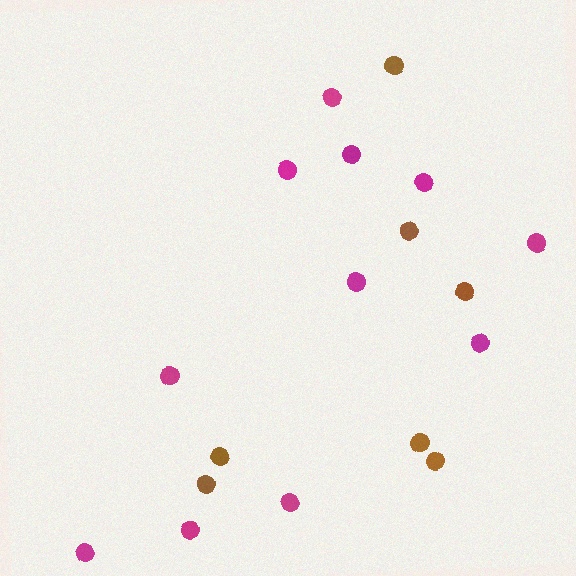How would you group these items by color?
There are 2 groups: one group of brown circles (7) and one group of magenta circles (11).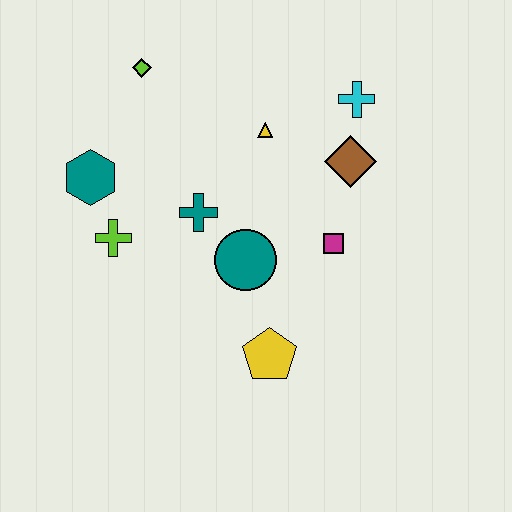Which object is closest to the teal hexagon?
The lime cross is closest to the teal hexagon.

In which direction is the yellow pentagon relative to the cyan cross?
The yellow pentagon is below the cyan cross.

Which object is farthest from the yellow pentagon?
The lime diamond is farthest from the yellow pentagon.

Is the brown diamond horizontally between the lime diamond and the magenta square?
No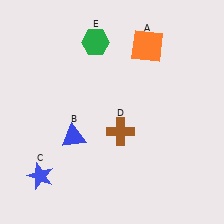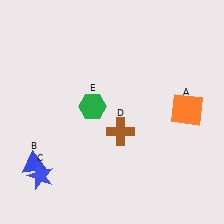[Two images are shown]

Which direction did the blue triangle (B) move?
The blue triangle (B) moved left.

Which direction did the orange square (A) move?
The orange square (A) moved down.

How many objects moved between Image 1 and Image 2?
3 objects moved between the two images.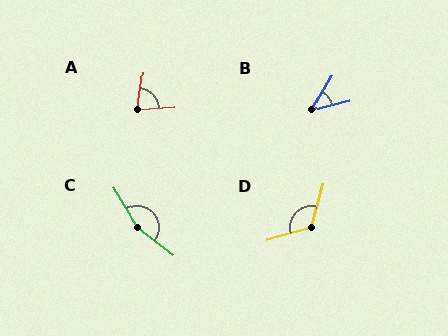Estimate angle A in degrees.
Approximately 76 degrees.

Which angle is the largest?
C, at approximately 158 degrees.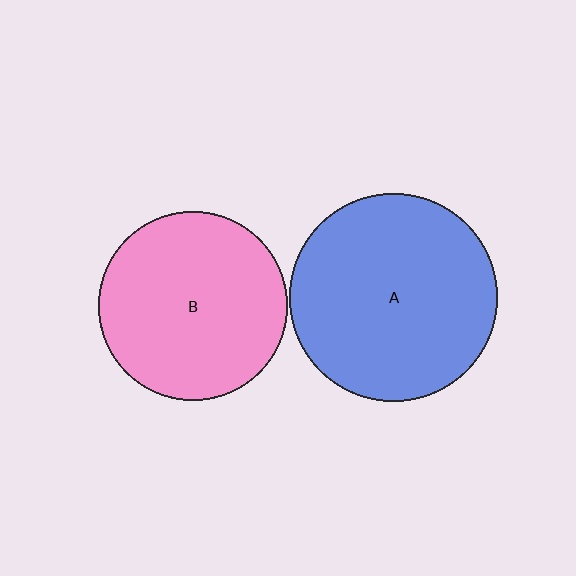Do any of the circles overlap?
No, none of the circles overlap.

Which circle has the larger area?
Circle A (blue).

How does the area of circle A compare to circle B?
Approximately 1.2 times.